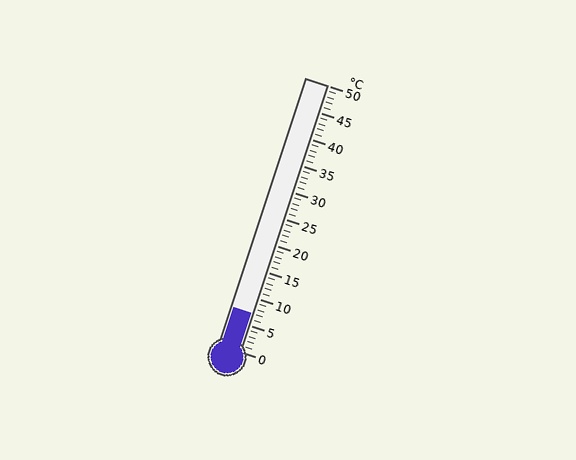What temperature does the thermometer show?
The thermometer shows approximately 7°C.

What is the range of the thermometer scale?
The thermometer scale ranges from 0°C to 50°C.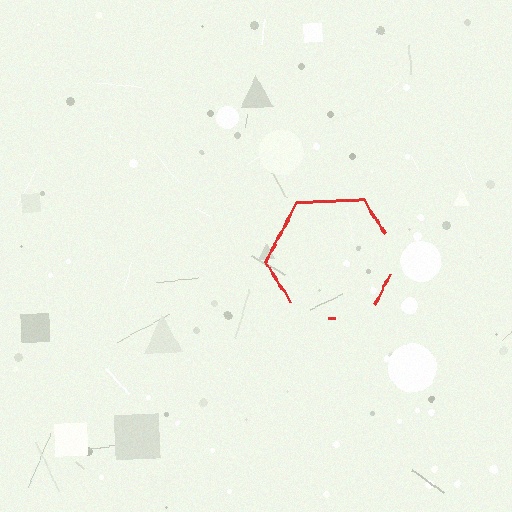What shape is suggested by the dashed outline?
The dashed outline suggests a hexagon.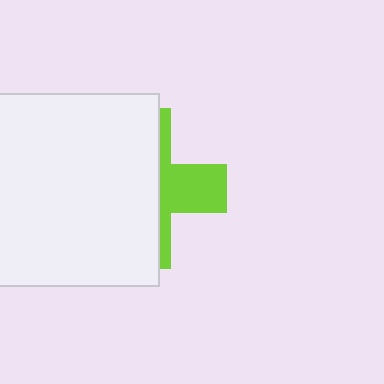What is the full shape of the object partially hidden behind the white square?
The partially hidden object is a lime cross.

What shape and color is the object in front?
The object in front is a white square.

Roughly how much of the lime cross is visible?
A small part of it is visible (roughly 35%).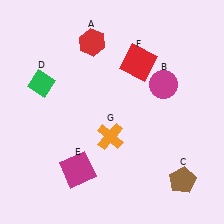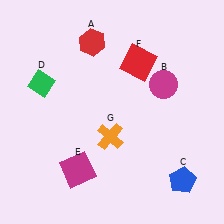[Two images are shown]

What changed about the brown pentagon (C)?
In Image 1, C is brown. In Image 2, it changed to blue.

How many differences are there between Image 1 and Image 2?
There is 1 difference between the two images.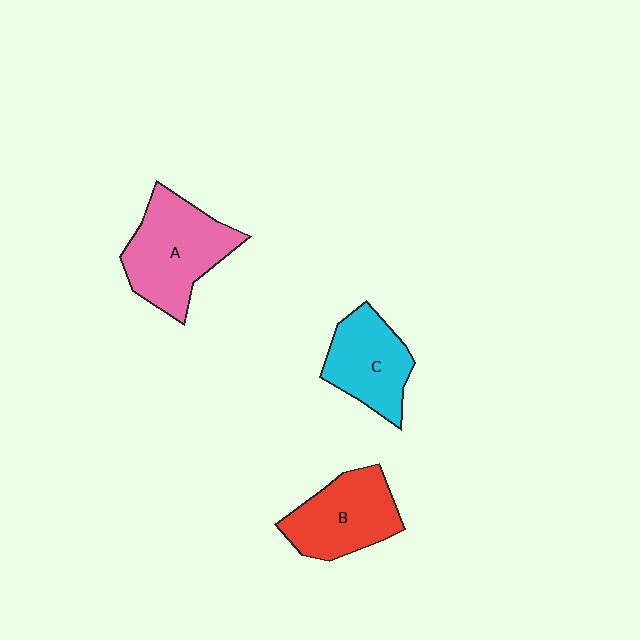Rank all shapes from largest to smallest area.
From largest to smallest: A (pink), B (red), C (cyan).